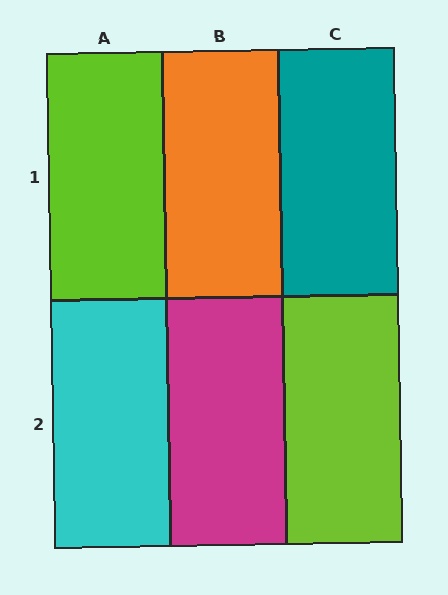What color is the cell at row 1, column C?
Teal.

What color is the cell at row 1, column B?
Orange.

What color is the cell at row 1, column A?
Lime.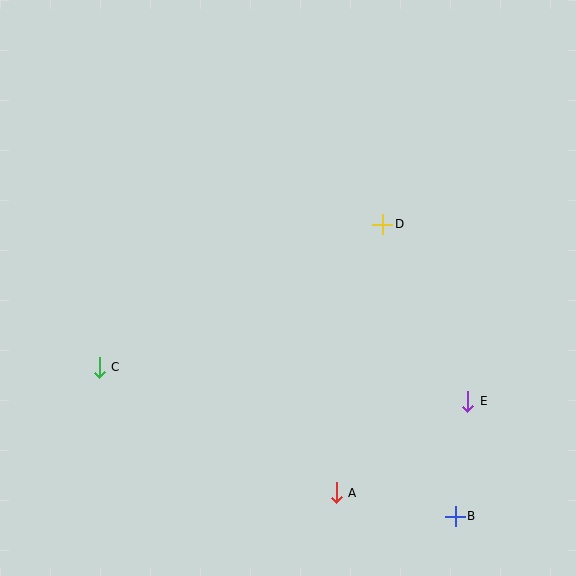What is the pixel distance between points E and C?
The distance between E and C is 370 pixels.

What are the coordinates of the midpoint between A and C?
The midpoint between A and C is at (218, 430).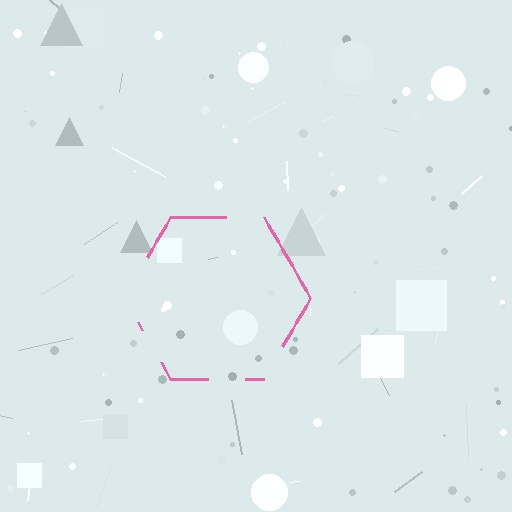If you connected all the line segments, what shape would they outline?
They would outline a hexagon.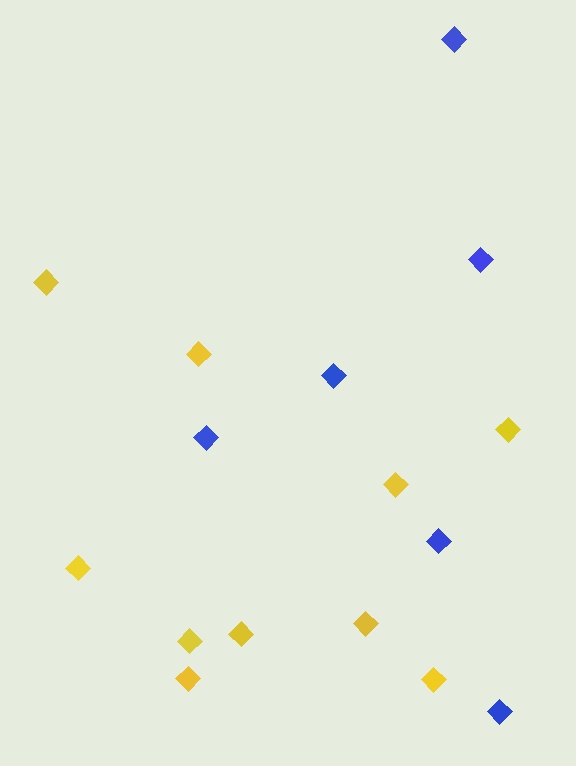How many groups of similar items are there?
There are 2 groups: one group of yellow diamonds (10) and one group of blue diamonds (6).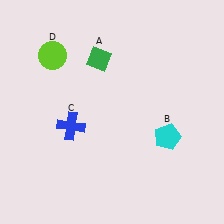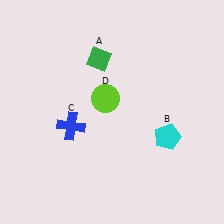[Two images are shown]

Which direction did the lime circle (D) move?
The lime circle (D) moved right.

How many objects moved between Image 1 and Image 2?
1 object moved between the two images.